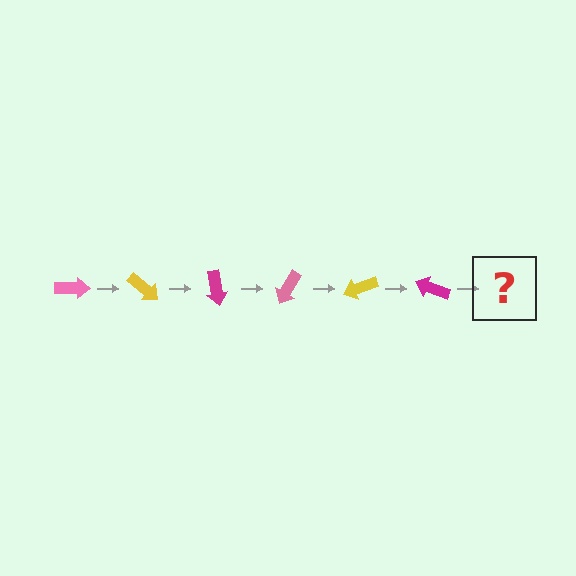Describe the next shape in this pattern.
It should be a pink arrow, rotated 240 degrees from the start.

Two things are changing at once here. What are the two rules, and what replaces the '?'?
The two rules are that it rotates 40 degrees each step and the color cycles through pink, yellow, and magenta. The '?' should be a pink arrow, rotated 240 degrees from the start.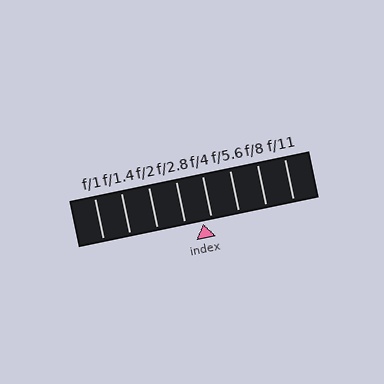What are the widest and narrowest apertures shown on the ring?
The widest aperture shown is f/1 and the narrowest is f/11.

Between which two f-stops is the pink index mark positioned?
The index mark is between f/2.8 and f/4.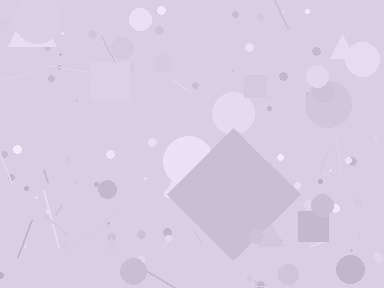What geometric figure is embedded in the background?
A diamond is embedded in the background.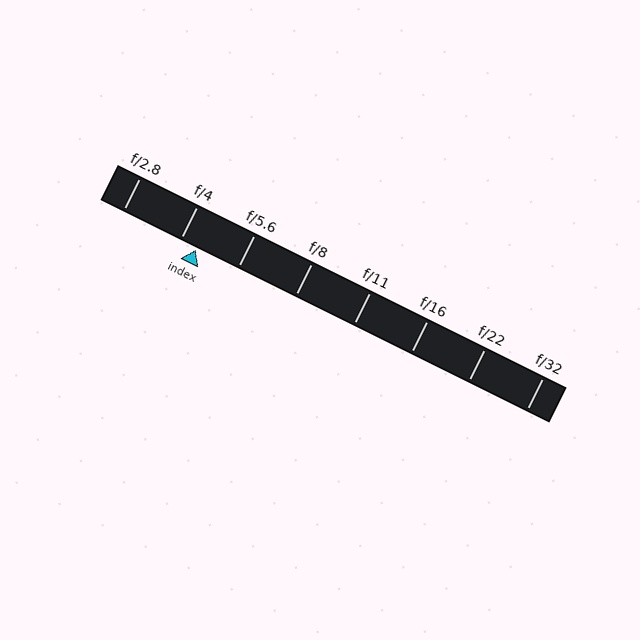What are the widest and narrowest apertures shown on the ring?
The widest aperture shown is f/2.8 and the narrowest is f/32.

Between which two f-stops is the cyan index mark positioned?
The index mark is between f/4 and f/5.6.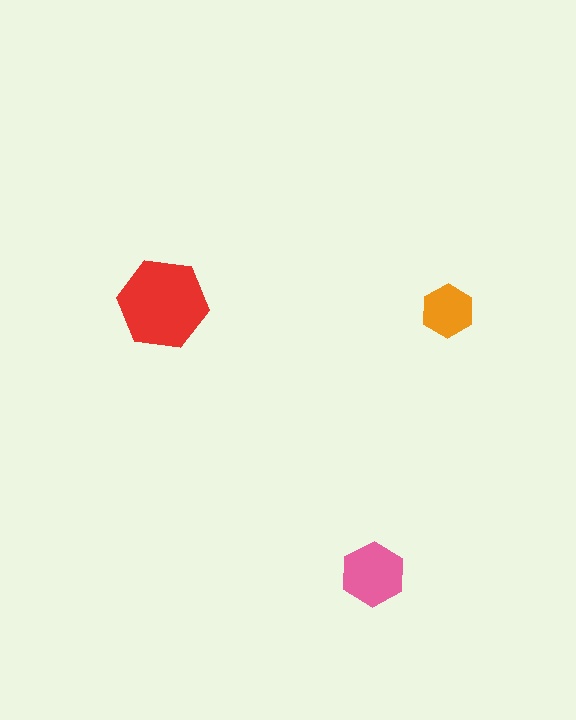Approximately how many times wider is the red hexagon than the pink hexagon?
About 1.5 times wider.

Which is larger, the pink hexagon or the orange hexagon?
The pink one.